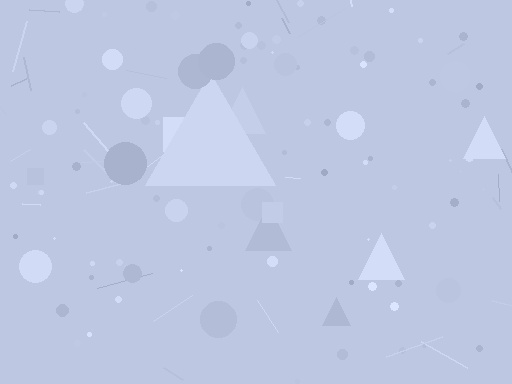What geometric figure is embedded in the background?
A triangle is embedded in the background.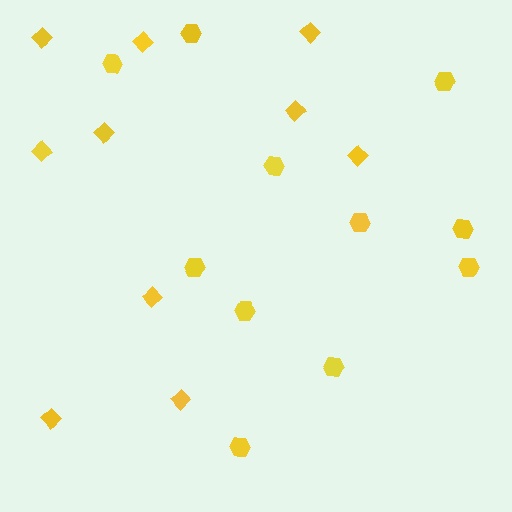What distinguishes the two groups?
There are 2 groups: one group of hexagons (11) and one group of diamonds (10).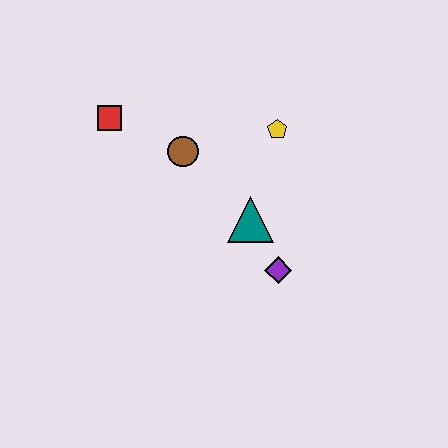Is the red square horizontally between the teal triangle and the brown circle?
No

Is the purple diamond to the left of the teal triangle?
No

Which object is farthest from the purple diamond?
The red square is farthest from the purple diamond.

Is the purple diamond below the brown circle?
Yes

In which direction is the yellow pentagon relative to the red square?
The yellow pentagon is to the right of the red square.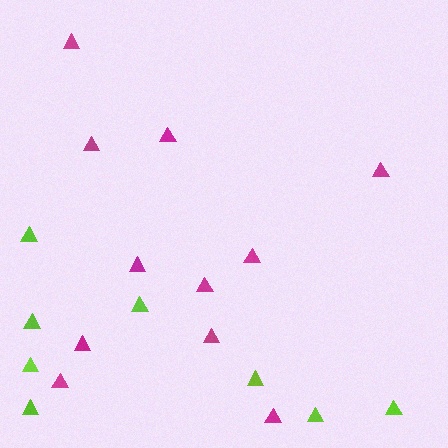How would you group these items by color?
There are 2 groups: one group of lime triangles (8) and one group of magenta triangles (11).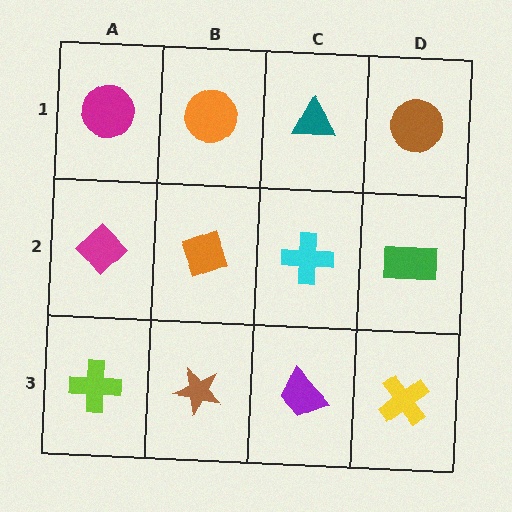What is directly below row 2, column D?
A yellow cross.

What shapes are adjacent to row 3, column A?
A magenta diamond (row 2, column A), a brown star (row 3, column B).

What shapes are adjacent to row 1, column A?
A magenta diamond (row 2, column A), an orange circle (row 1, column B).